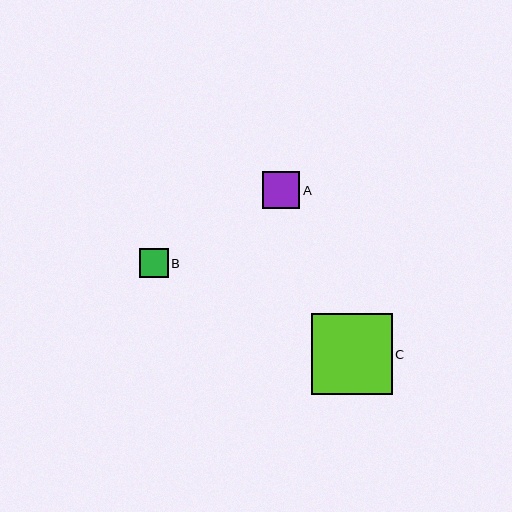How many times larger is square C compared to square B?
Square C is approximately 2.8 times the size of square B.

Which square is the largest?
Square C is the largest with a size of approximately 81 pixels.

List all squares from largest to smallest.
From largest to smallest: C, A, B.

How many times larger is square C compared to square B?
Square C is approximately 2.8 times the size of square B.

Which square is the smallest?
Square B is the smallest with a size of approximately 29 pixels.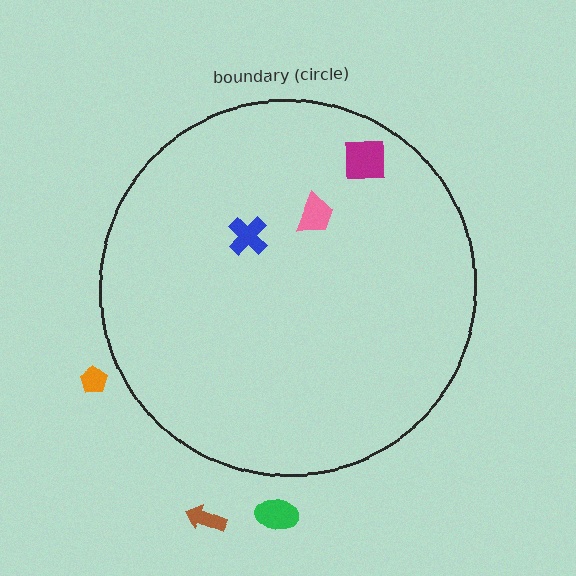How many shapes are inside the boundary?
3 inside, 3 outside.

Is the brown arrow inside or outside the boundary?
Outside.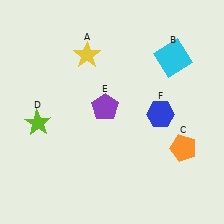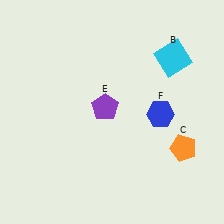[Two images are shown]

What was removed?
The lime star (D), the yellow star (A) were removed in Image 2.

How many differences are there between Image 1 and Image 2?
There are 2 differences between the two images.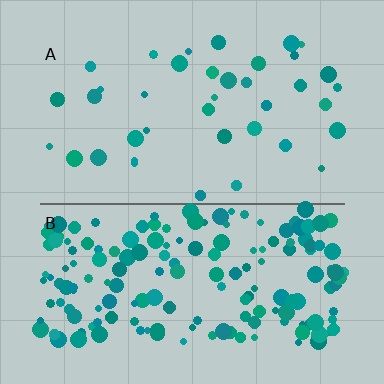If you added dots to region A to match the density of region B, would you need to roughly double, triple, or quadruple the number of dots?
Approximately quadruple.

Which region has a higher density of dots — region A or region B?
B (the bottom).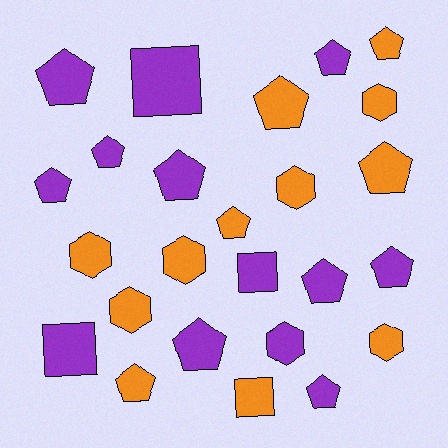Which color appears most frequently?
Purple, with 13 objects.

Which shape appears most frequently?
Pentagon, with 14 objects.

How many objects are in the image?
There are 25 objects.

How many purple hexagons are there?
There is 1 purple hexagon.